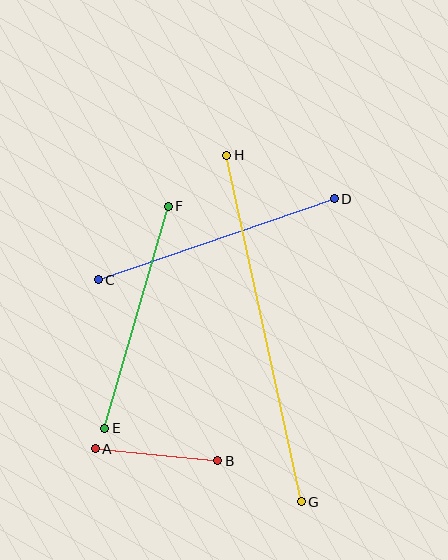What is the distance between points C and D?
The distance is approximately 249 pixels.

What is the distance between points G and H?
The distance is approximately 354 pixels.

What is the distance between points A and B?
The distance is approximately 123 pixels.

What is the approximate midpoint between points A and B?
The midpoint is at approximately (156, 455) pixels.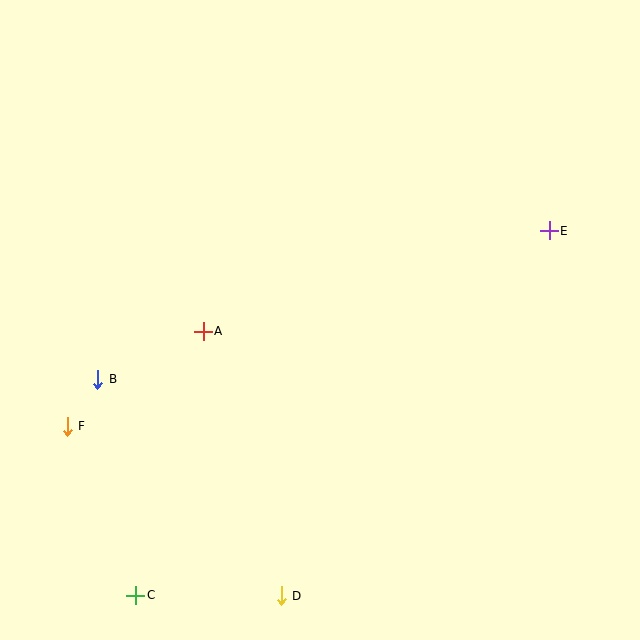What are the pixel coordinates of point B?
Point B is at (98, 379).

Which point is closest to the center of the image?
Point A at (203, 331) is closest to the center.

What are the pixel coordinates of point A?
Point A is at (203, 331).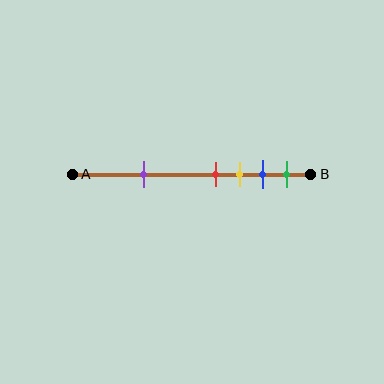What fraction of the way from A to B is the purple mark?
The purple mark is approximately 30% (0.3) of the way from A to B.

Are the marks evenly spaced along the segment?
No, the marks are not evenly spaced.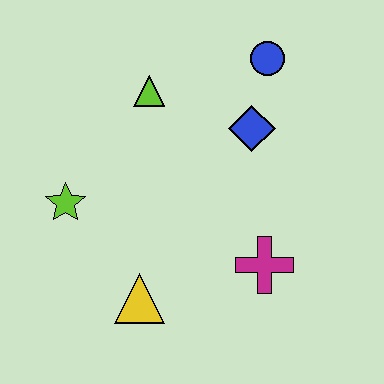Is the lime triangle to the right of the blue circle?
No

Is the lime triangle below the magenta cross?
No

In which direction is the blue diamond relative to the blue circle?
The blue diamond is below the blue circle.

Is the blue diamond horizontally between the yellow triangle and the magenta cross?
Yes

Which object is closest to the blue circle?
The blue diamond is closest to the blue circle.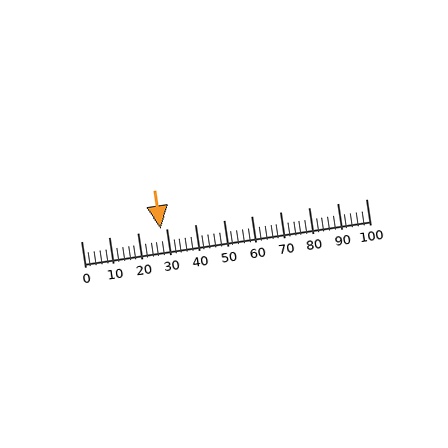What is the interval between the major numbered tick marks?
The major tick marks are spaced 10 units apart.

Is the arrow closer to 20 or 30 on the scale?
The arrow is closer to 30.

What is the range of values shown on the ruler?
The ruler shows values from 0 to 100.